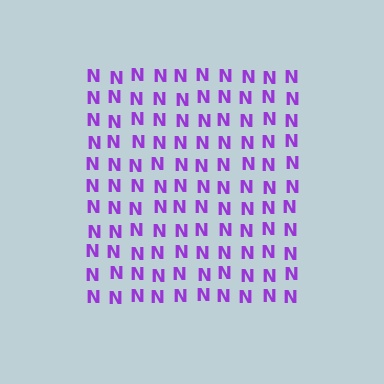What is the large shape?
The large shape is a square.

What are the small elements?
The small elements are letter N's.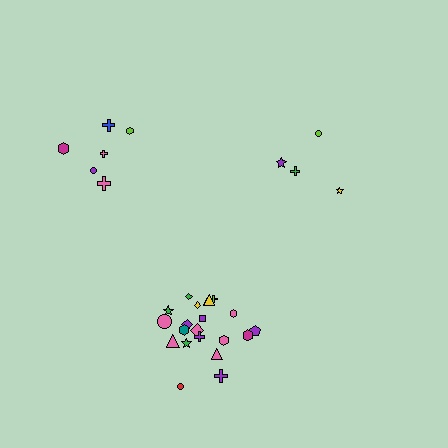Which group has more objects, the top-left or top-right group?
The top-left group.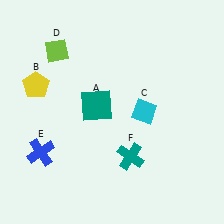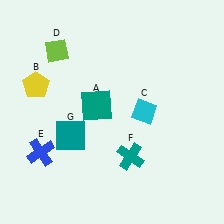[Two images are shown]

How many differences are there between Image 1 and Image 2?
There is 1 difference between the two images.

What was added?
A teal square (G) was added in Image 2.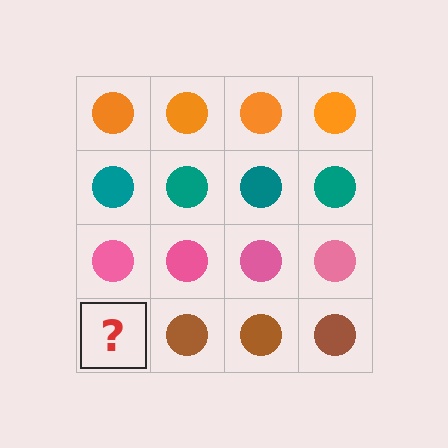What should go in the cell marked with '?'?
The missing cell should contain a brown circle.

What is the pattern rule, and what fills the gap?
The rule is that each row has a consistent color. The gap should be filled with a brown circle.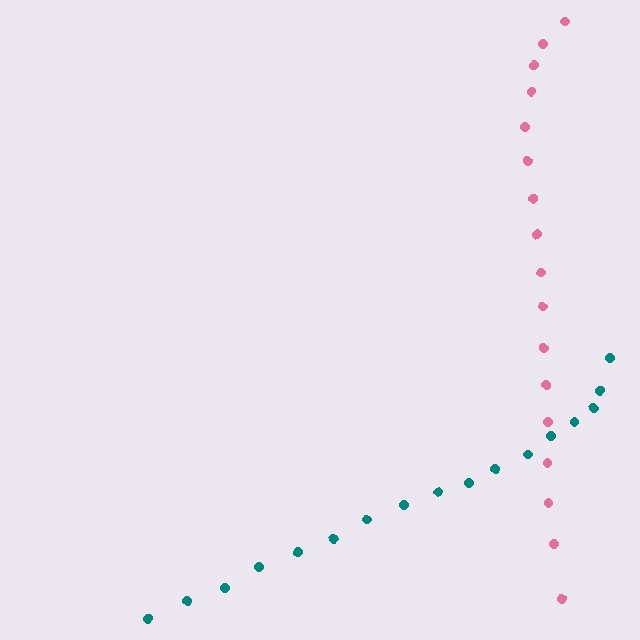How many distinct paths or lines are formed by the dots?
There are 2 distinct paths.